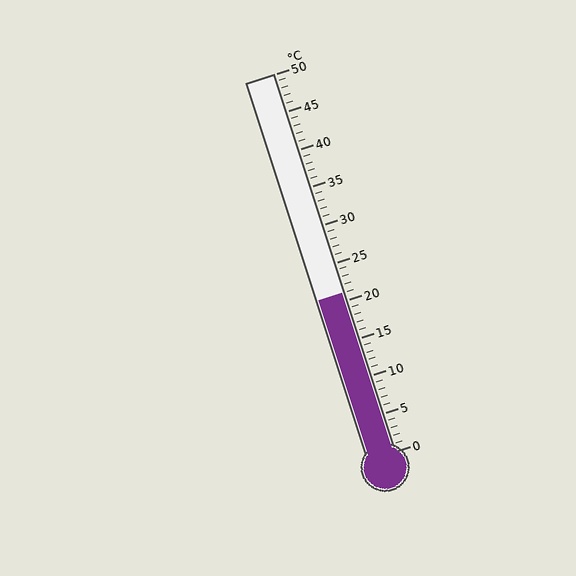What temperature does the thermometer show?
The thermometer shows approximately 21°C.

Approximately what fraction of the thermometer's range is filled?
The thermometer is filled to approximately 40% of its range.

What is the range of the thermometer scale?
The thermometer scale ranges from 0°C to 50°C.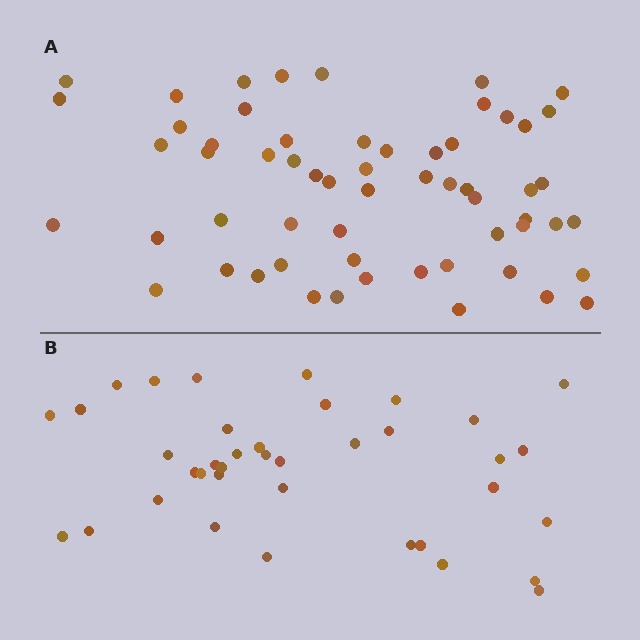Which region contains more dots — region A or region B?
Region A (the top region) has more dots.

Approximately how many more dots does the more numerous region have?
Region A has approximately 20 more dots than region B.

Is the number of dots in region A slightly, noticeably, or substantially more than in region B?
Region A has substantially more. The ratio is roughly 1.6 to 1.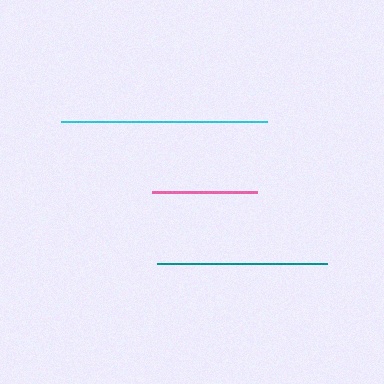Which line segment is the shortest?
The pink line is the shortest at approximately 105 pixels.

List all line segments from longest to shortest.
From longest to shortest: cyan, teal, pink.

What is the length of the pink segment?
The pink segment is approximately 105 pixels long.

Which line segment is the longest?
The cyan line is the longest at approximately 206 pixels.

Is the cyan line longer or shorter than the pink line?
The cyan line is longer than the pink line.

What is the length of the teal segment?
The teal segment is approximately 170 pixels long.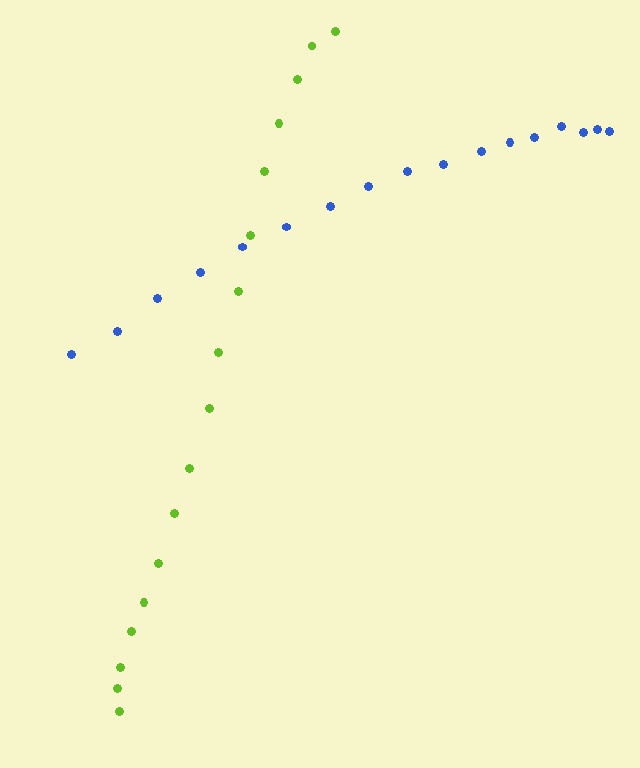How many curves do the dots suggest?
There are 2 distinct paths.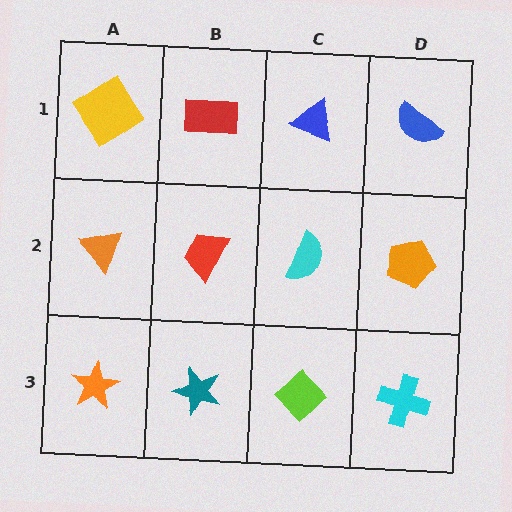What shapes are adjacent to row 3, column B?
A red trapezoid (row 2, column B), an orange star (row 3, column A), a lime diamond (row 3, column C).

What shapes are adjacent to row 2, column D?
A blue semicircle (row 1, column D), a cyan cross (row 3, column D), a cyan semicircle (row 2, column C).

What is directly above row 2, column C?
A blue triangle.